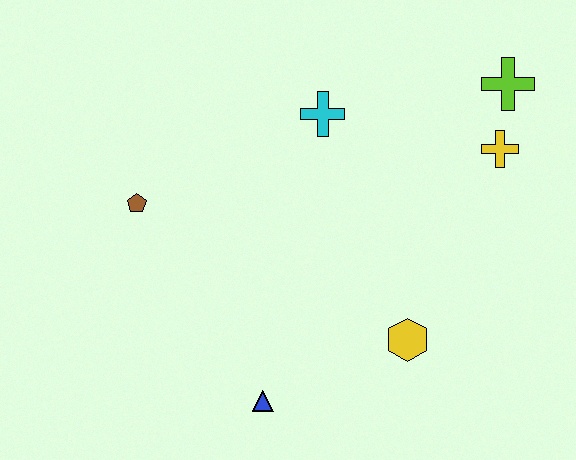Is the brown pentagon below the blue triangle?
No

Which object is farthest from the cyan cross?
The blue triangle is farthest from the cyan cross.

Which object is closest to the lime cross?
The yellow cross is closest to the lime cross.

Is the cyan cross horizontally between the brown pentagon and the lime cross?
Yes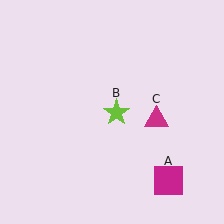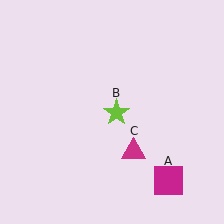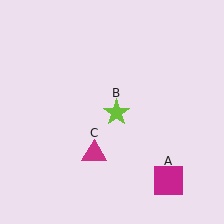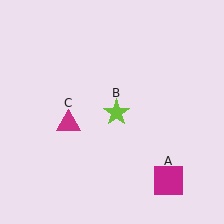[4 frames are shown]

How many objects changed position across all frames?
1 object changed position: magenta triangle (object C).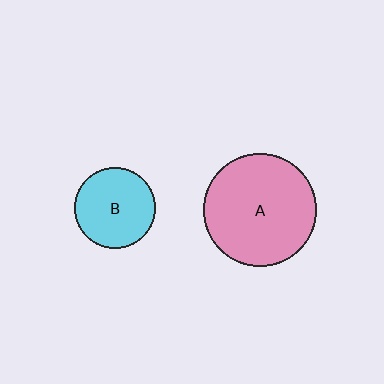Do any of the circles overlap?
No, none of the circles overlap.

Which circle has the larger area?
Circle A (pink).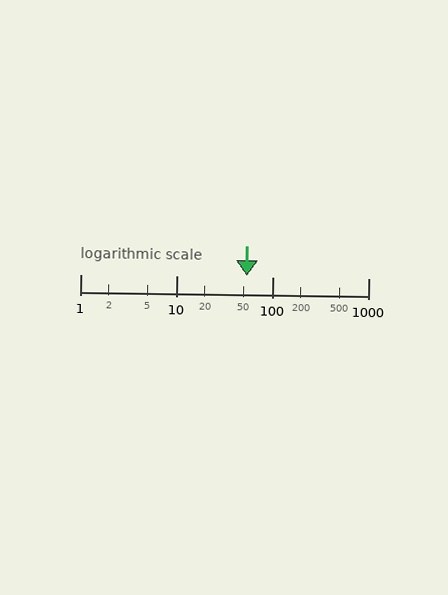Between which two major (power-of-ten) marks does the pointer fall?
The pointer is between 10 and 100.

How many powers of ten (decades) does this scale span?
The scale spans 3 decades, from 1 to 1000.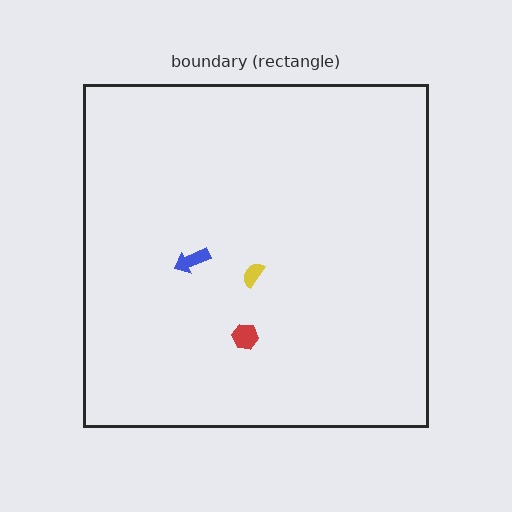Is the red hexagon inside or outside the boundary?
Inside.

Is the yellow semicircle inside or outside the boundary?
Inside.